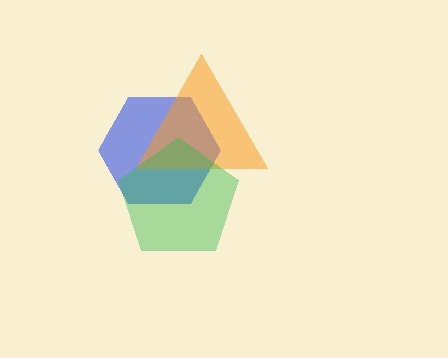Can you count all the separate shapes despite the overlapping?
Yes, there are 3 separate shapes.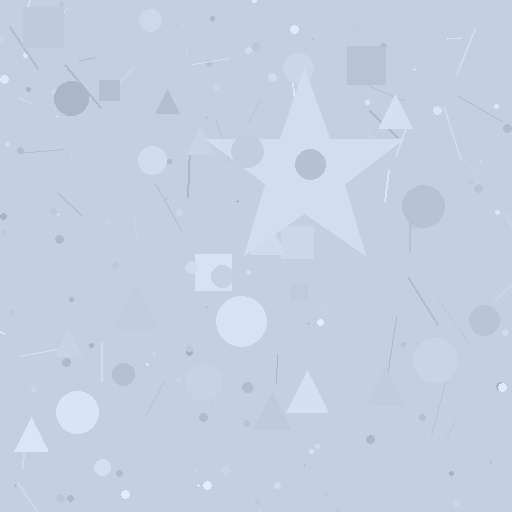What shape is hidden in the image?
A star is hidden in the image.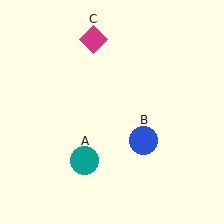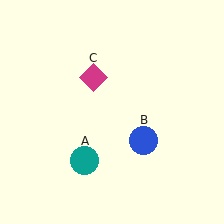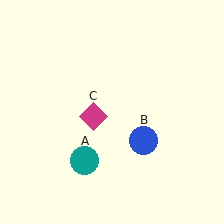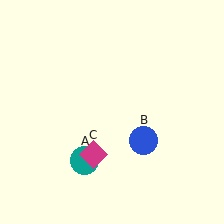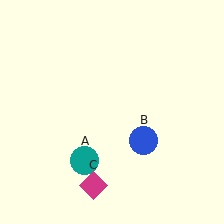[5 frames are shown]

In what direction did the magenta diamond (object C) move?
The magenta diamond (object C) moved down.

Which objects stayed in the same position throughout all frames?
Teal circle (object A) and blue circle (object B) remained stationary.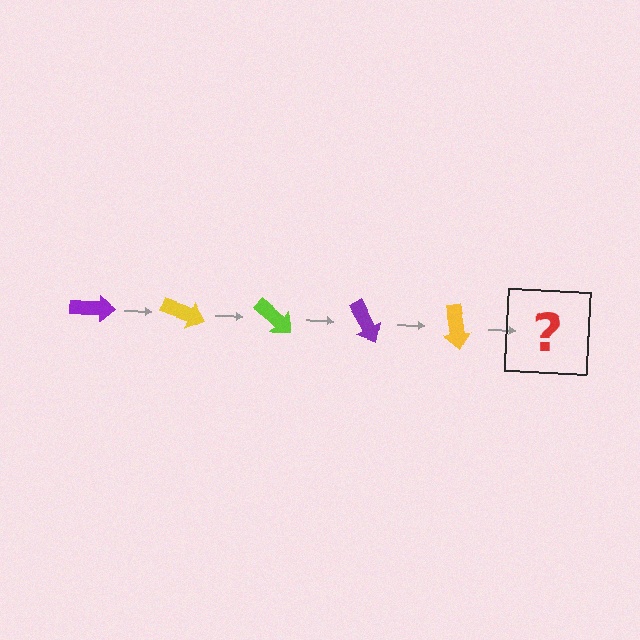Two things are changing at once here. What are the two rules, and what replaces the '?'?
The two rules are that it rotates 20 degrees each step and the color cycles through purple, yellow, and lime. The '?' should be a lime arrow, rotated 100 degrees from the start.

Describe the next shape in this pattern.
It should be a lime arrow, rotated 100 degrees from the start.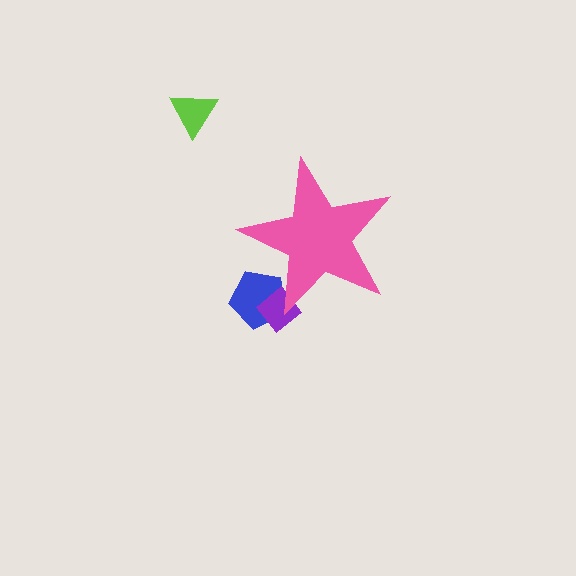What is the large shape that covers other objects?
A pink star.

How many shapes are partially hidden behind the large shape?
2 shapes are partially hidden.